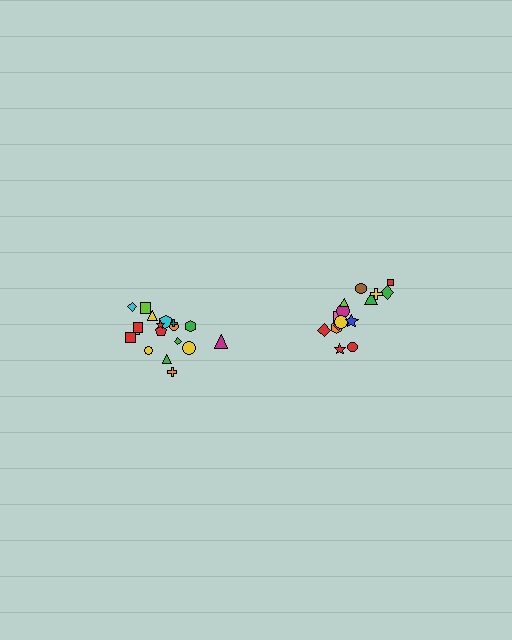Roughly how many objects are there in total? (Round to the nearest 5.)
Roughly 35 objects in total.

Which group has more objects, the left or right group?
The left group.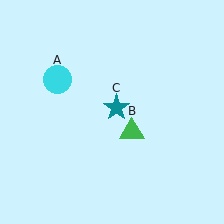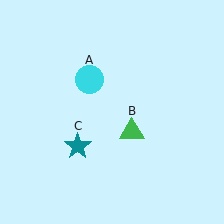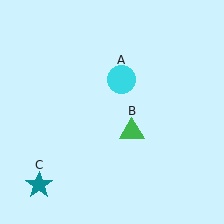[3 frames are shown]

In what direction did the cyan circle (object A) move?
The cyan circle (object A) moved right.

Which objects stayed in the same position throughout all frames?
Green triangle (object B) remained stationary.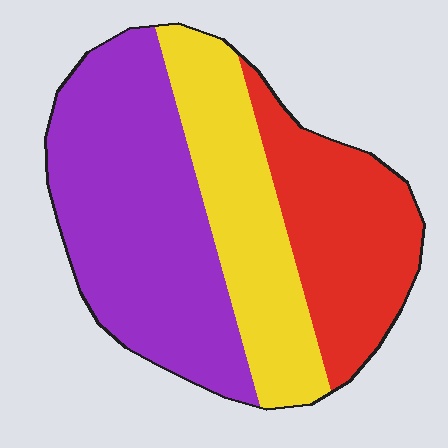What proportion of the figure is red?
Red covers 27% of the figure.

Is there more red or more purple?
Purple.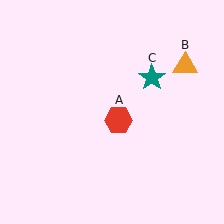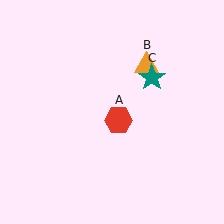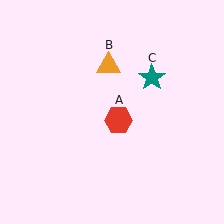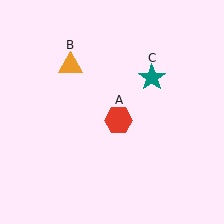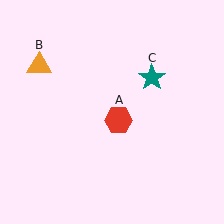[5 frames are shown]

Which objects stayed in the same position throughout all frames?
Red hexagon (object A) and teal star (object C) remained stationary.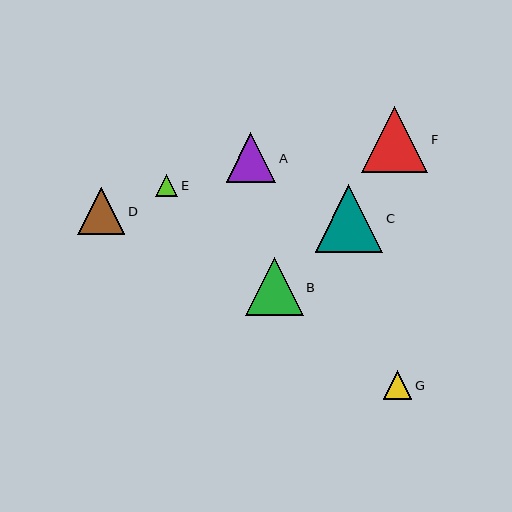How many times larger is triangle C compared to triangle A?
Triangle C is approximately 1.4 times the size of triangle A.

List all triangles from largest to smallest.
From largest to smallest: C, F, B, A, D, G, E.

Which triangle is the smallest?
Triangle E is the smallest with a size of approximately 22 pixels.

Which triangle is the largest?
Triangle C is the largest with a size of approximately 67 pixels.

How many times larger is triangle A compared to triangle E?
Triangle A is approximately 2.2 times the size of triangle E.